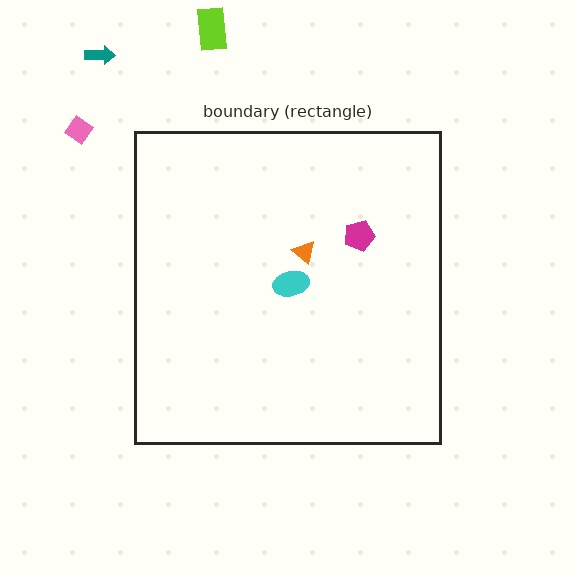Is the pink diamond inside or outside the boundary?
Outside.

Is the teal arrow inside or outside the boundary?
Outside.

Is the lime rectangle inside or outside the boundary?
Outside.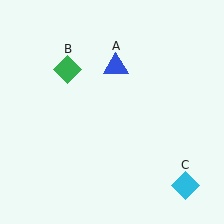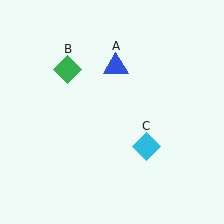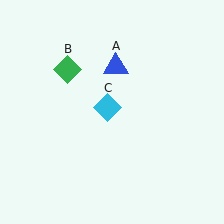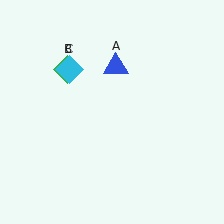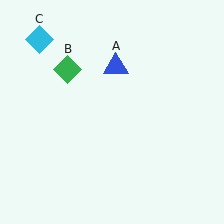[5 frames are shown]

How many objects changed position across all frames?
1 object changed position: cyan diamond (object C).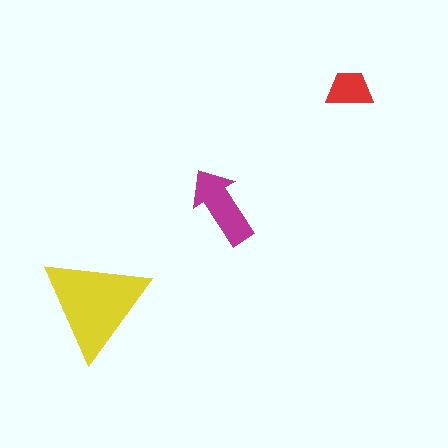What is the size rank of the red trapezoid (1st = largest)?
3rd.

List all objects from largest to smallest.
The yellow triangle, the magenta arrow, the red trapezoid.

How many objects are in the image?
There are 3 objects in the image.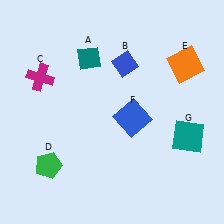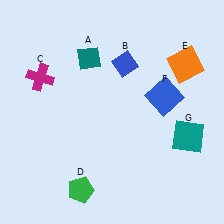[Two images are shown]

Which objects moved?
The objects that moved are: the green pentagon (D), the blue square (F).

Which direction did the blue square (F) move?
The blue square (F) moved right.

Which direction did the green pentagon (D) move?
The green pentagon (D) moved right.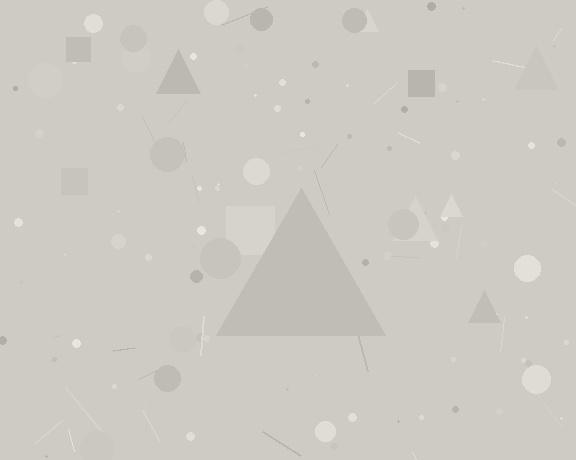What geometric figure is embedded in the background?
A triangle is embedded in the background.